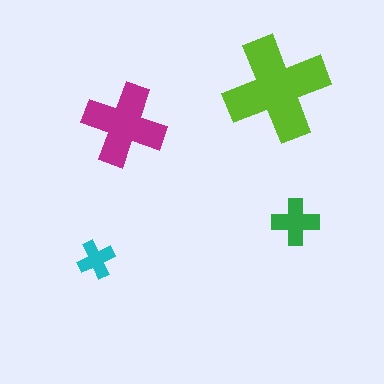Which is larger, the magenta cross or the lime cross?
The lime one.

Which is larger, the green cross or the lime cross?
The lime one.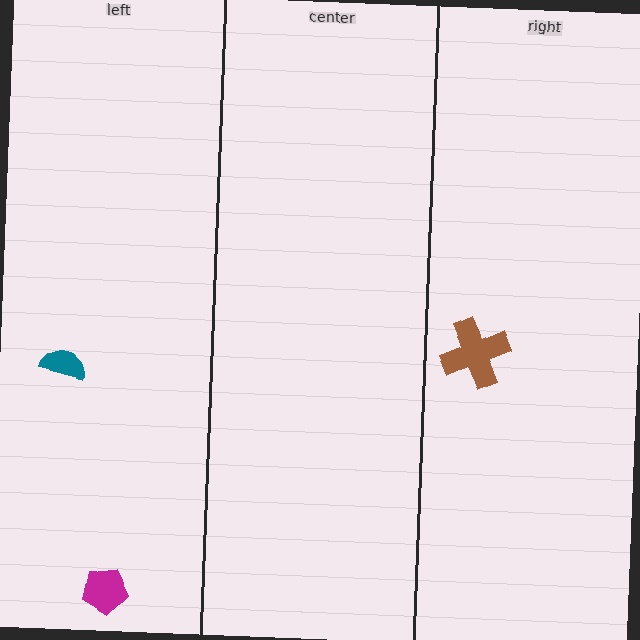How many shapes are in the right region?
1.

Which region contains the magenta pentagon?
The left region.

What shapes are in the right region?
The brown cross.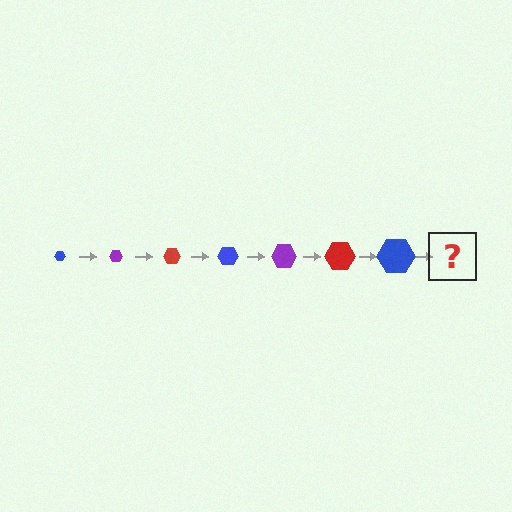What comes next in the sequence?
The next element should be a purple hexagon, larger than the previous one.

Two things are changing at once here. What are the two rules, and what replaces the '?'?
The two rules are that the hexagon grows larger each step and the color cycles through blue, purple, and red. The '?' should be a purple hexagon, larger than the previous one.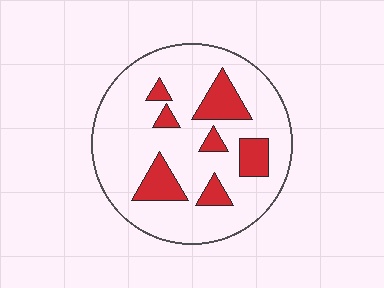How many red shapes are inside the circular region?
7.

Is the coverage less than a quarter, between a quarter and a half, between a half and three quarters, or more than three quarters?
Less than a quarter.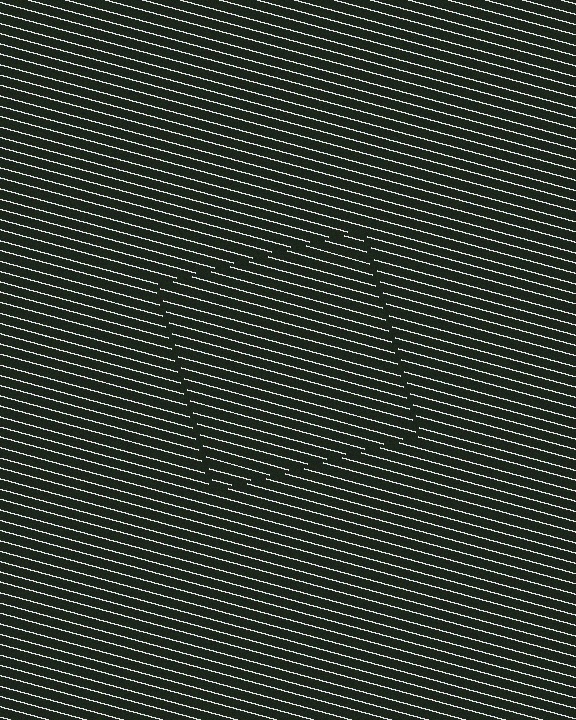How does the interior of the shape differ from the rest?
The interior of the shape contains the same grating, shifted by half a period — the contour is defined by the phase discontinuity where line-ends from the inner and outer gratings abut.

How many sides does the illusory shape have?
4 sides — the line-ends trace a square.